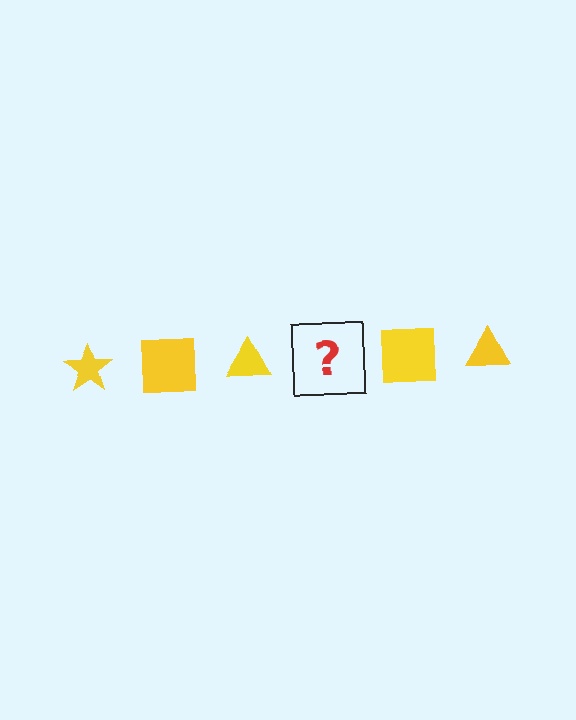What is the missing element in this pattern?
The missing element is a yellow star.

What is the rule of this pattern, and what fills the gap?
The rule is that the pattern cycles through star, square, triangle shapes in yellow. The gap should be filled with a yellow star.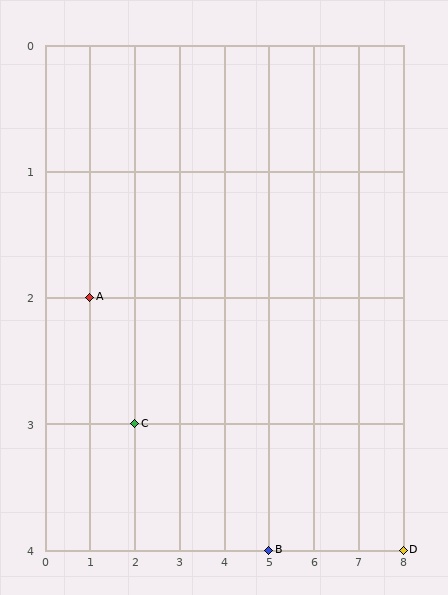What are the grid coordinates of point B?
Point B is at grid coordinates (5, 4).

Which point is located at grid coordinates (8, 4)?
Point D is at (8, 4).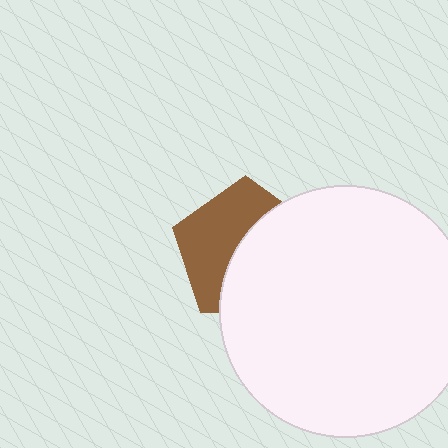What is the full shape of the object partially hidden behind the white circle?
The partially hidden object is a brown pentagon.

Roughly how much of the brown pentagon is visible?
About half of it is visible (roughly 47%).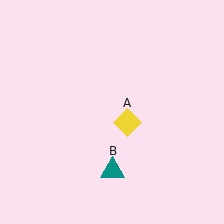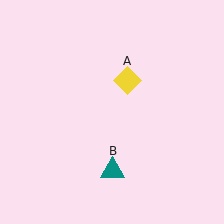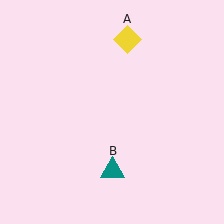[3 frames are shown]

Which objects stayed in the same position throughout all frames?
Teal triangle (object B) remained stationary.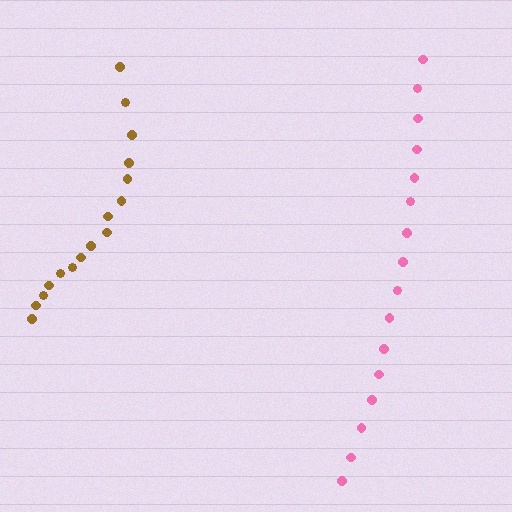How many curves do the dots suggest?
There are 2 distinct paths.